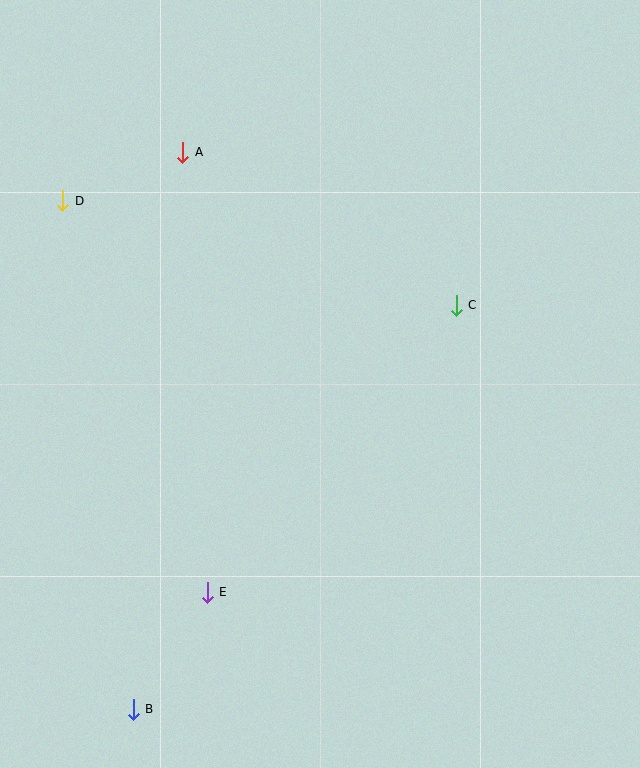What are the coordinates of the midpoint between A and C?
The midpoint between A and C is at (320, 229).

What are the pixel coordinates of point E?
Point E is at (207, 592).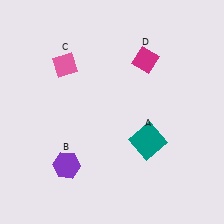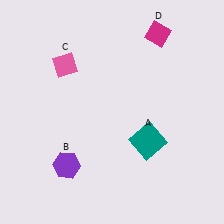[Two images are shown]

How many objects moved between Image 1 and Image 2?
1 object moved between the two images.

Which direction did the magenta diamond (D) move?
The magenta diamond (D) moved up.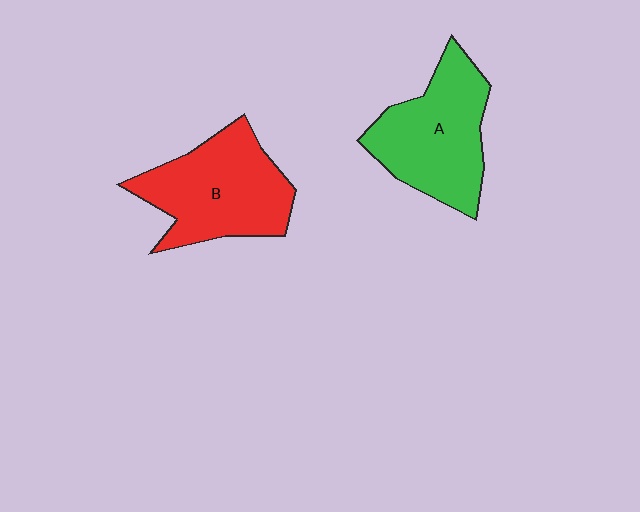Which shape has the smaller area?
Shape A (green).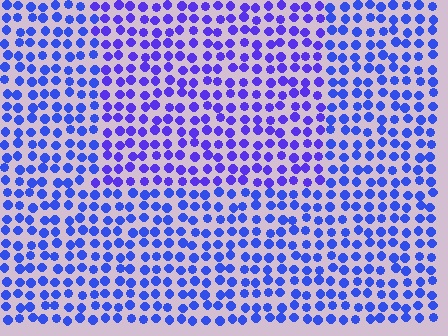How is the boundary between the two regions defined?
The boundary is defined purely by a slight shift in hue (about 23 degrees). Spacing, size, and orientation are identical on both sides.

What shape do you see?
I see a rectangle.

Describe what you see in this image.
The image is filled with small blue elements in a uniform arrangement. A rectangle-shaped region is visible where the elements are tinted to a slightly different hue, forming a subtle color boundary.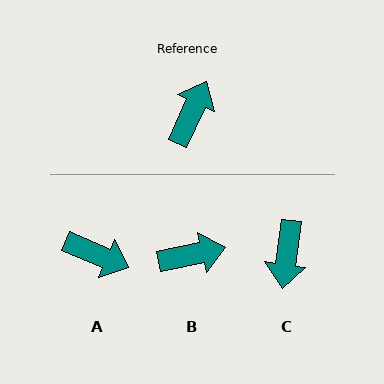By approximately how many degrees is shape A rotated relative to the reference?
Approximately 88 degrees clockwise.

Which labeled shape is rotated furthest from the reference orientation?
C, about 163 degrees away.